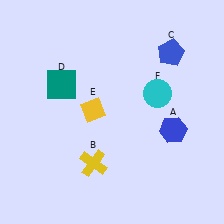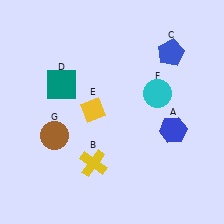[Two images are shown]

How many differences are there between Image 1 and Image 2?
There is 1 difference between the two images.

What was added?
A brown circle (G) was added in Image 2.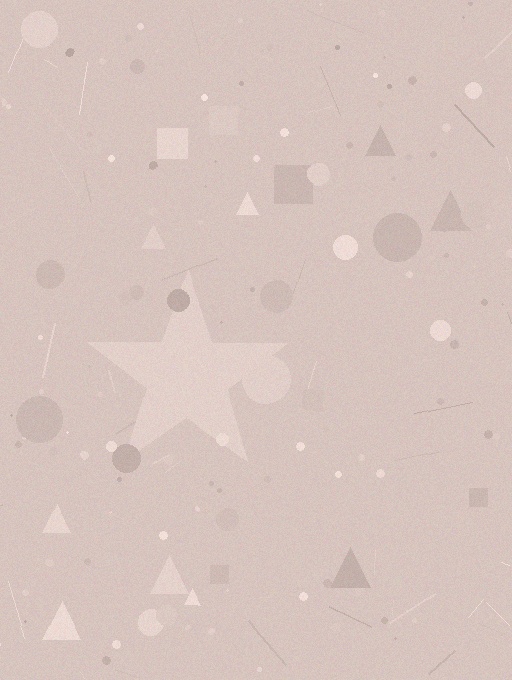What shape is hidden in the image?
A star is hidden in the image.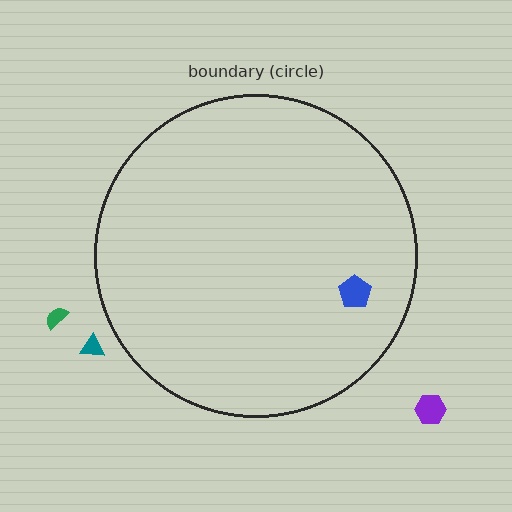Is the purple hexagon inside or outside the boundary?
Outside.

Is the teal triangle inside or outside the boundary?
Outside.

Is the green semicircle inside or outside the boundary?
Outside.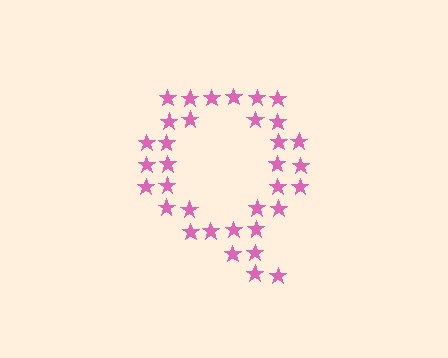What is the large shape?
The large shape is the letter Q.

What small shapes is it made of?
It is made of small stars.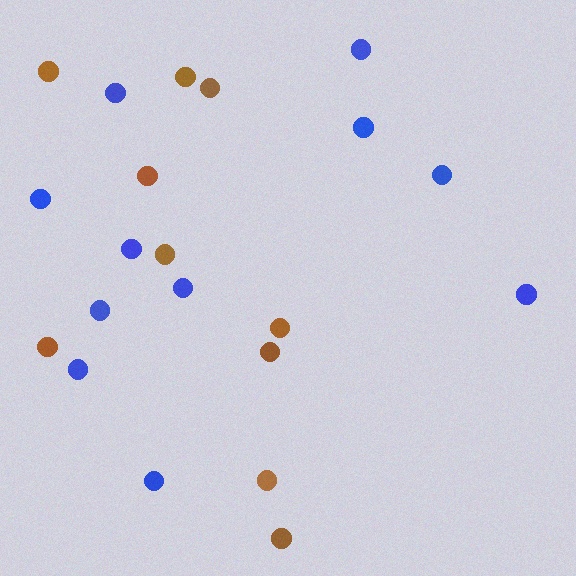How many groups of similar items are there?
There are 2 groups: one group of brown circles (10) and one group of blue circles (11).